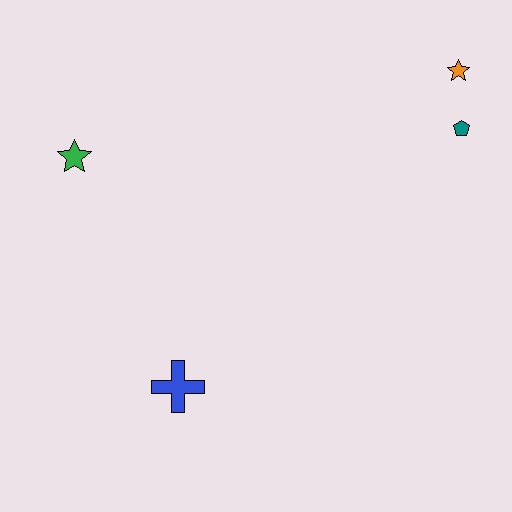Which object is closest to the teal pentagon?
The orange star is closest to the teal pentagon.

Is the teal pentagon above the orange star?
No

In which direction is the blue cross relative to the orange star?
The blue cross is below the orange star.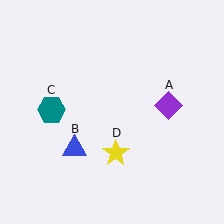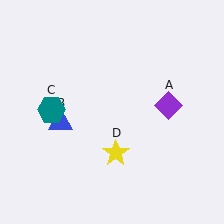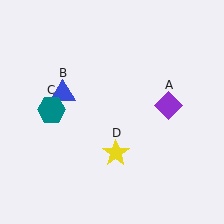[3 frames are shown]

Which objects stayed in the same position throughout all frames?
Purple diamond (object A) and teal hexagon (object C) and yellow star (object D) remained stationary.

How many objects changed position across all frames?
1 object changed position: blue triangle (object B).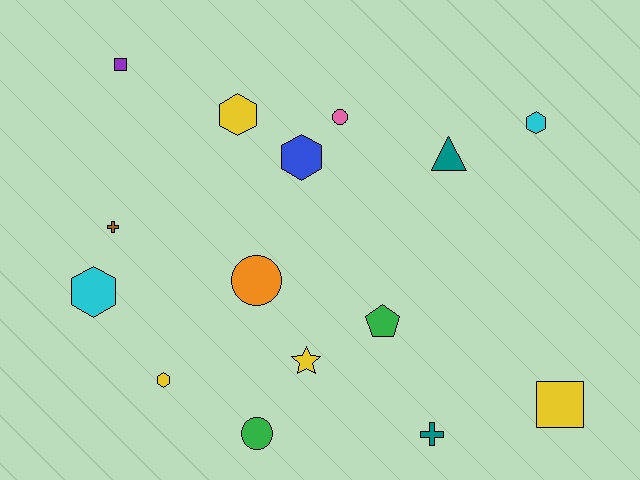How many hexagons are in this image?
There are 5 hexagons.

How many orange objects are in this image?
There is 1 orange object.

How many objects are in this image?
There are 15 objects.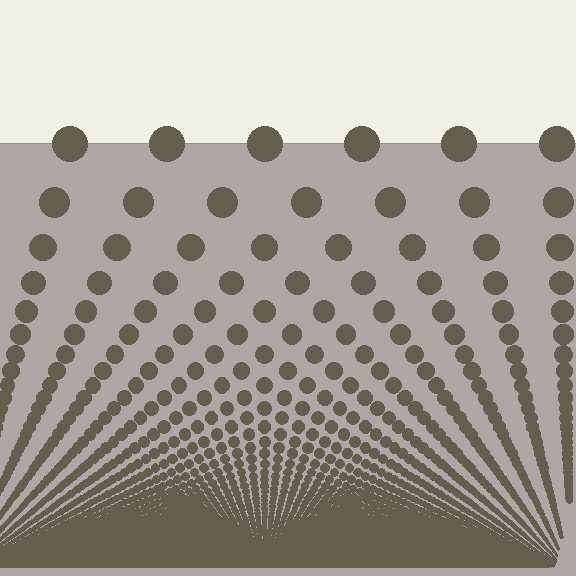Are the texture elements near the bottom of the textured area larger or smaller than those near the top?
Smaller. The gradient is inverted — elements near the bottom are smaller and denser.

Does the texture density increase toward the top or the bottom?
Density increases toward the bottom.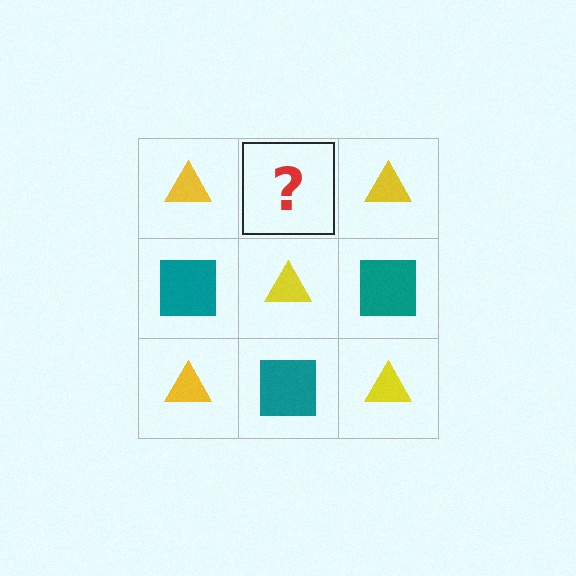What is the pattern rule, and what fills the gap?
The rule is that it alternates yellow triangle and teal square in a checkerboard pattern. The gap should be filled with a teal square.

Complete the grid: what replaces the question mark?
The question mark should be replaced with a teal square.